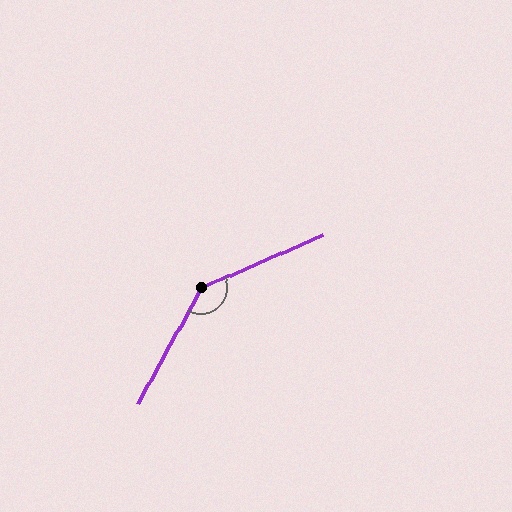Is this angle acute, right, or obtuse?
It is obtuse.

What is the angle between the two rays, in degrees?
Approximately 143 degrees.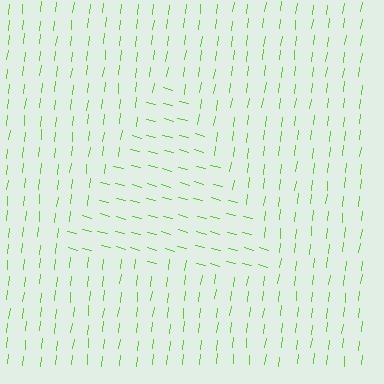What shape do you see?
I see a triangle.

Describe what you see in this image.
The image is filled with small lime line segments. A triangle region in the image has lines oriented differently from the surrounding lines, creating a visible texture boundary.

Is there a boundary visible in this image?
Yes, there is a texture boundary formed by a change in line orientation.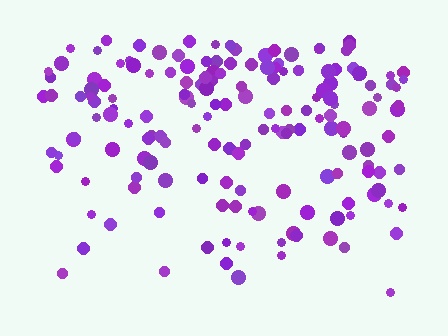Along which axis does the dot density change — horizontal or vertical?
Vertical.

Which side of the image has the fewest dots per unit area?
The bottom.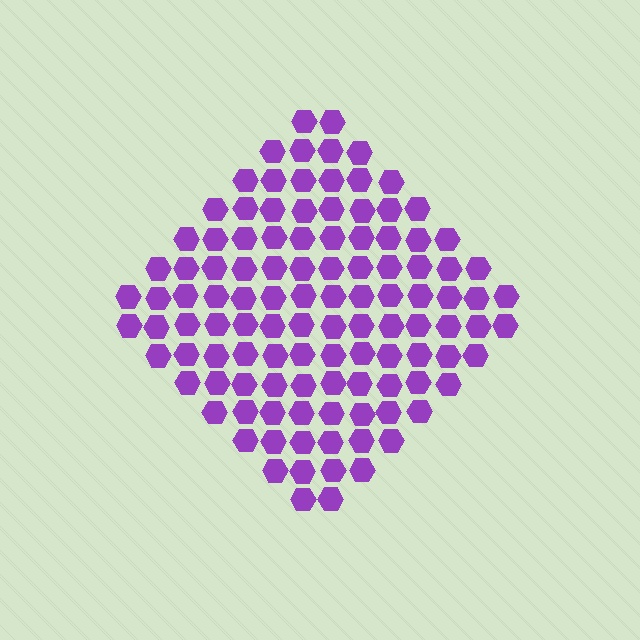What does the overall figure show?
The overall figure shows a diamond.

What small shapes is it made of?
It is made of small hexagons.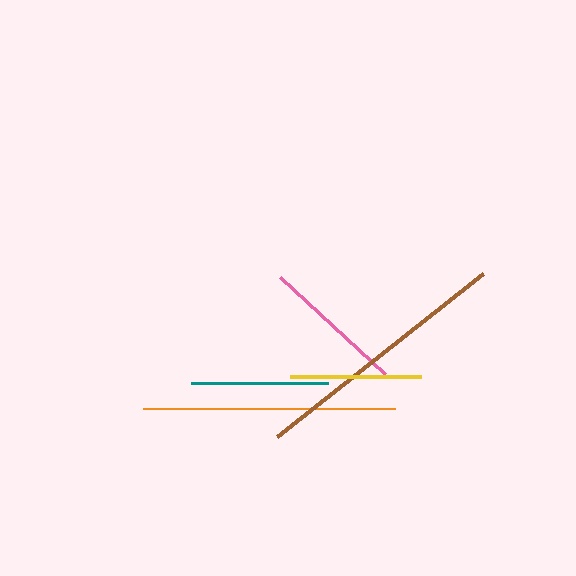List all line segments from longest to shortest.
From longest to shortest: brown, orange, pink, teal, yellow.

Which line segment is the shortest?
The yellow line is the shortest at approximately 131 pixels.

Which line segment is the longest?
The brown line is the longest at approximately 263 pixels.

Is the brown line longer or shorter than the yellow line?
The brown line is longer than the yellow line.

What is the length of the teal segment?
The teal segment is approximately 137 pixels long.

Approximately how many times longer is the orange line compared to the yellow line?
The orange line is approximately 1.9 times the length of the yellow line.